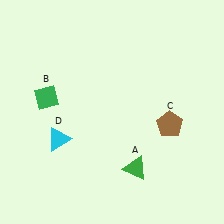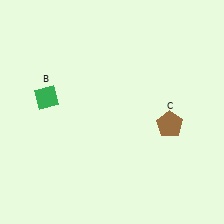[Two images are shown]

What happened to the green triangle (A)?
The green triangle (A) was removed in Image 2. It was in the bottom-right area of Image 1.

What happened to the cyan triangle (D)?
The cyan triangle (D) was removed in Image 2. It was in the bottom-left area of Image 1.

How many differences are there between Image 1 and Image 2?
There are 2 differences between the two images.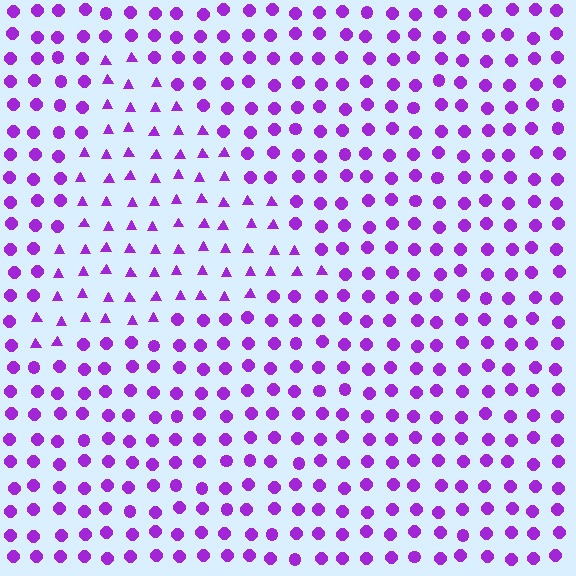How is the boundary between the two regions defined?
The boundary is defined by a change in element shape: triangles inside vs. circles outside. All elements share the same color and spacing.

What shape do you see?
I see a triangle.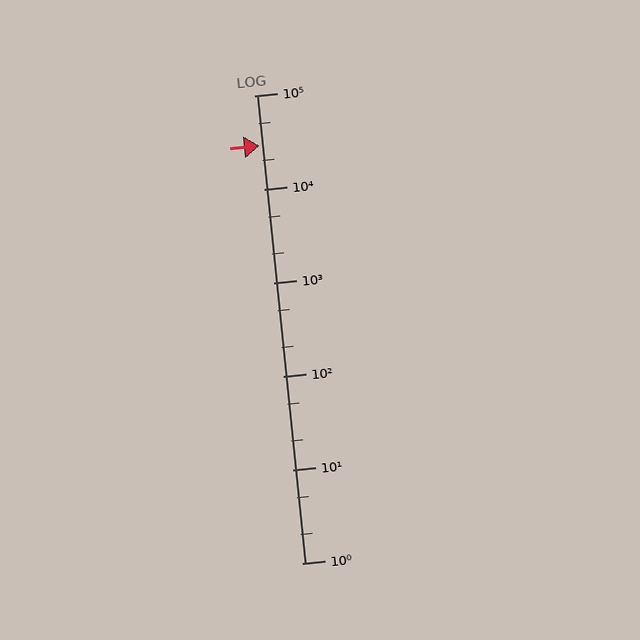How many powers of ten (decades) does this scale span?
The scale spans 5 decades, from 1 to 100000.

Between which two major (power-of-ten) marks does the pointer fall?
The pointer is between 10000 and 100000.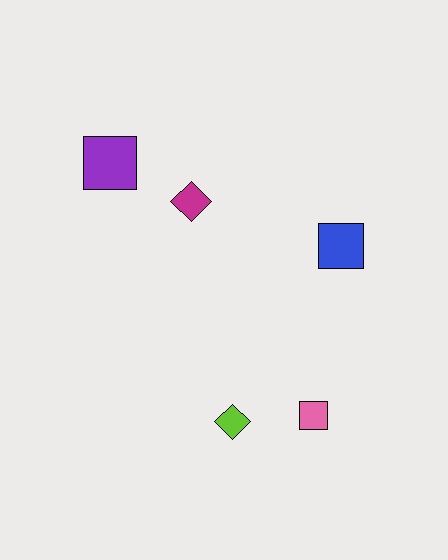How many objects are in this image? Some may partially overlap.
There are 5 objects.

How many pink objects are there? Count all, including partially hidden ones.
There is 1 pink object.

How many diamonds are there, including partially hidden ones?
There are 2 diamonds.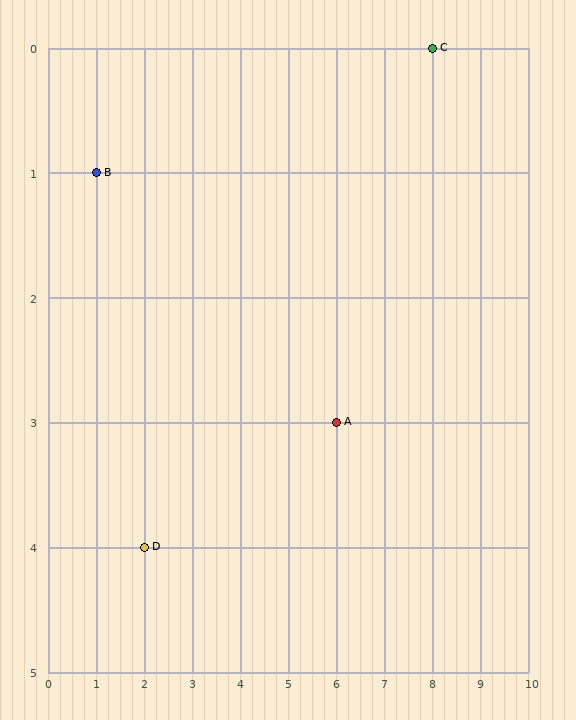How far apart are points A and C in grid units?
Points A and C are 2 columns and 3 rows apart (about 3.6 grid units diagonally).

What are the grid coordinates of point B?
Point B is at grid coordinates (1, 1).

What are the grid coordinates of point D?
Point D is at grid coordinates (2, 4).